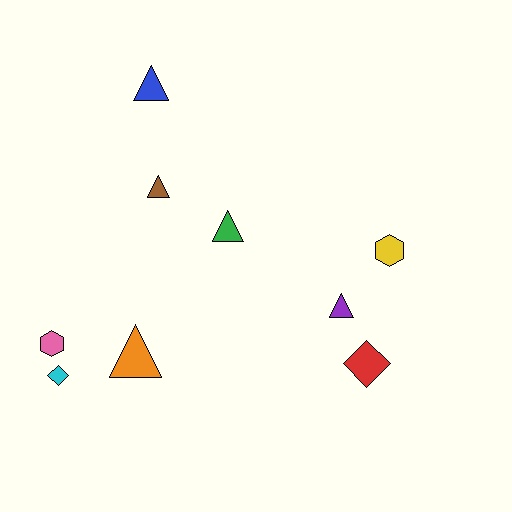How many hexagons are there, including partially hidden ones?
There are 2 hexagons.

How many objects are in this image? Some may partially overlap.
There are 9 objects.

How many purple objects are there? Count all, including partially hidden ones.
There is 1 purple object.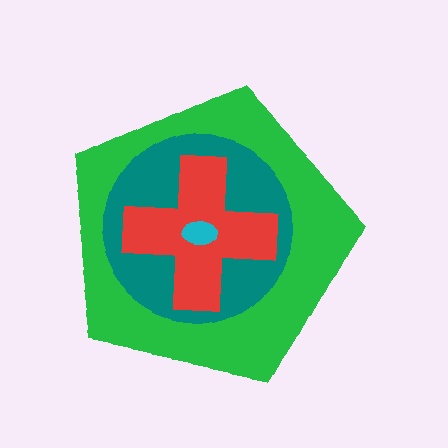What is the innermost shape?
The cyan ellipse.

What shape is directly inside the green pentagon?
The teal circle.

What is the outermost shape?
The green pentagon.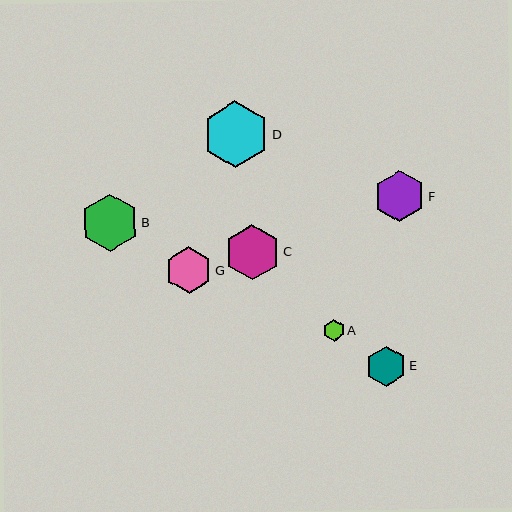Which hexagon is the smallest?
Hexagon A is the smallest with a size of approximately 21 pixels.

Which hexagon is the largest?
Hexagon D is the largest with a size of approximately 66 pixels.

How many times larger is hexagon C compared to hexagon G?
Hexagon C is approximately 1.2 times the size of hexagon G.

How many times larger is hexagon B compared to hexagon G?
Hexagon B is approximately 1.2 times the size of hexagon G.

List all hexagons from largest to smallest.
From largest to smallest: D, B, C, F, G, E, A.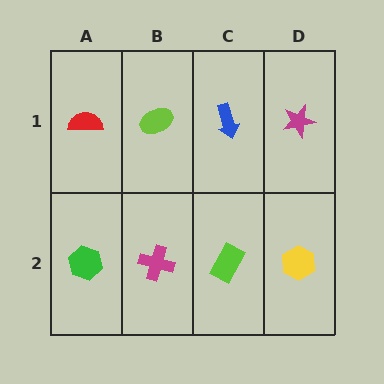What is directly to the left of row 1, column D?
A blue arrow.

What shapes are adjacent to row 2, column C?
A blue arrow (row 1, column C), a magenta cross (row 2, column B), a yellow hexagon (row 2, column D).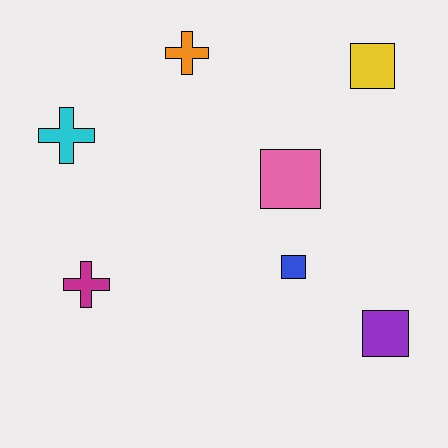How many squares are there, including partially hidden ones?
There are 4 squares.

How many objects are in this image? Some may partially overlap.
There are 7 objects.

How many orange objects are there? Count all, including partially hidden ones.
There is 1 orange object.